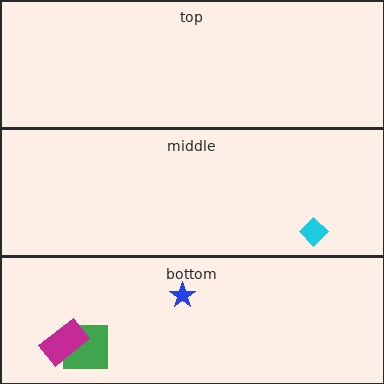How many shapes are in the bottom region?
3.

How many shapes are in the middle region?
1.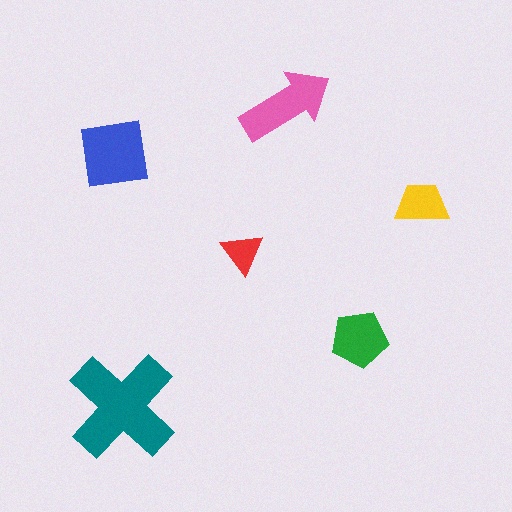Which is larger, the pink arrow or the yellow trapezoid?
The pink arrow.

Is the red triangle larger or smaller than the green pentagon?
Smaller.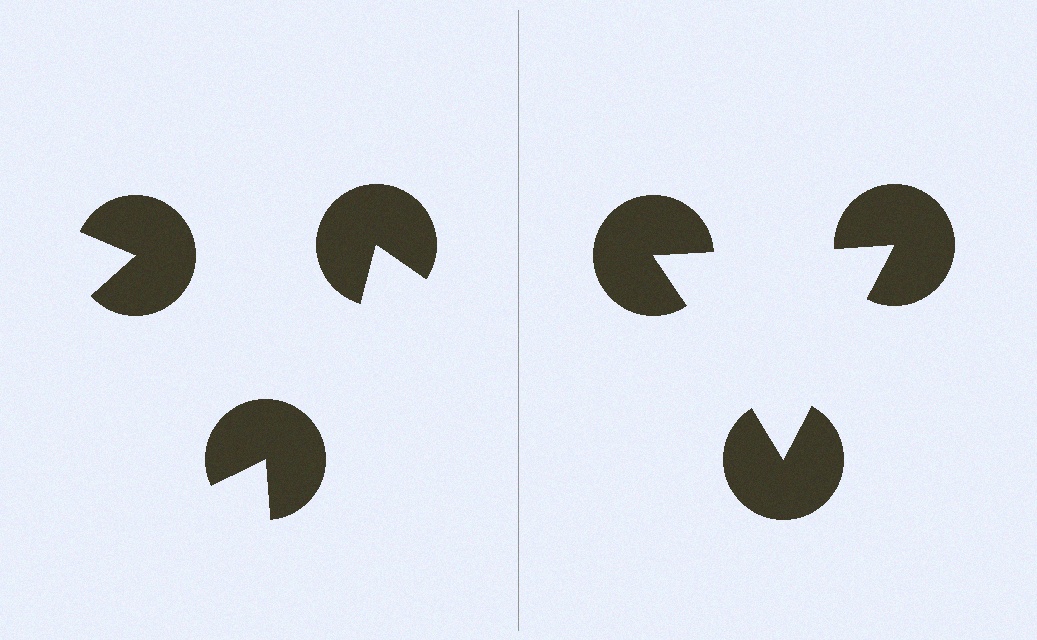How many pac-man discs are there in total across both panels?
6 — 3 on each side.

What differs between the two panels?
The pac-man discs are positioned identically on both sides; only the wedge orientations differ. On the right they align to a triangle; on the left they are misaligned.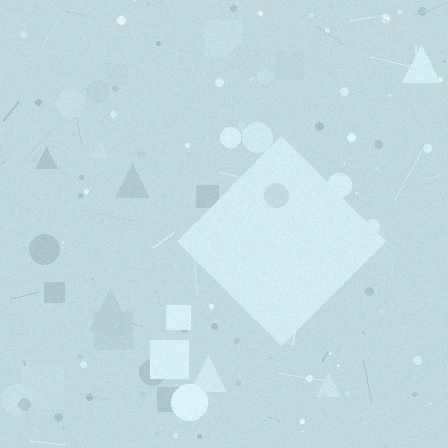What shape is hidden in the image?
A diamond is hidden in the image.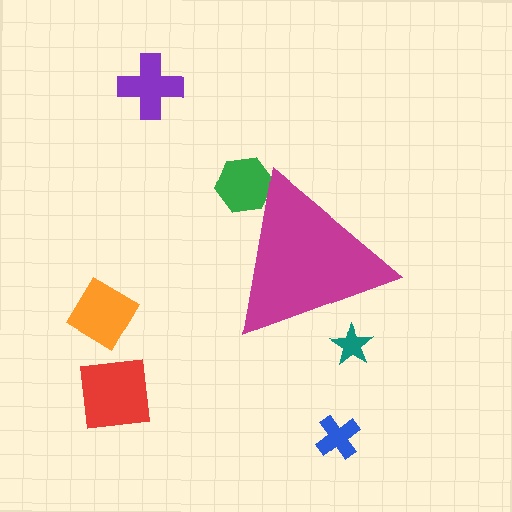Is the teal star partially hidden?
Yes, the teal star is partially hidden behind the magenta triangle.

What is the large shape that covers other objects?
A magenta triangle.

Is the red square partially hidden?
No, the red square is fully visible.